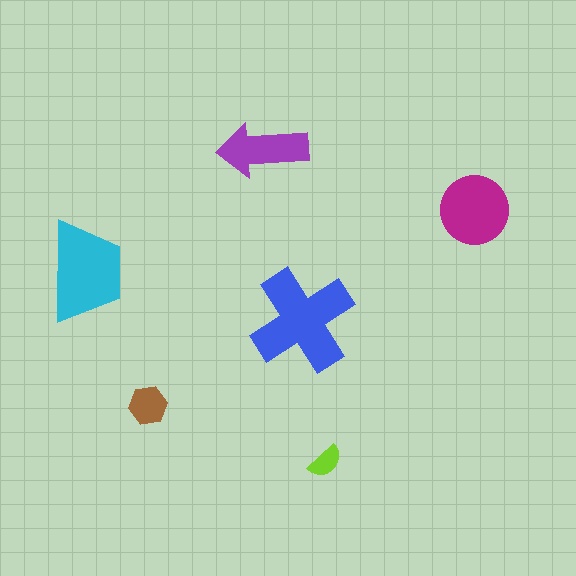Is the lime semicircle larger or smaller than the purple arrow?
Smaller.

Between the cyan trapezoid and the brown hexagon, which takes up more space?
The cyan trapezoid.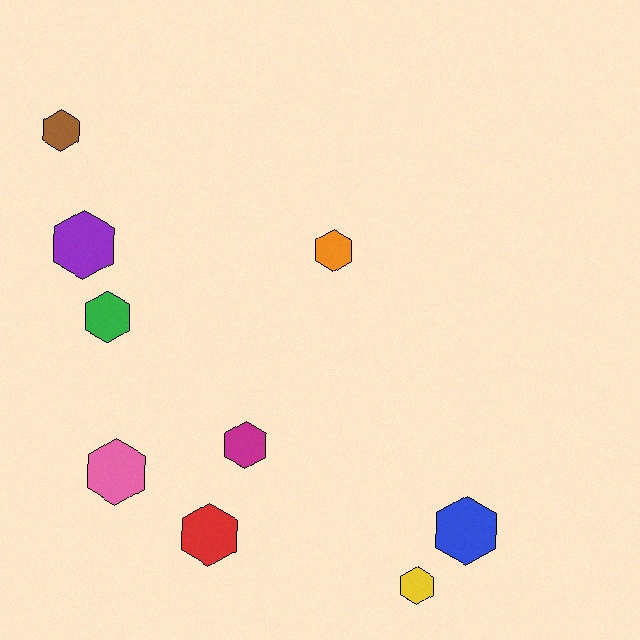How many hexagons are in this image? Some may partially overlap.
There are 9 hexagons.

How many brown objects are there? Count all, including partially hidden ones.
There is 1 brown object.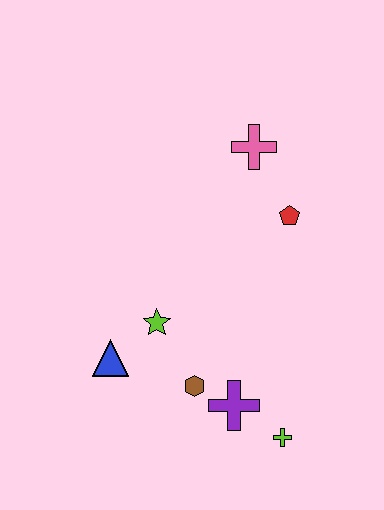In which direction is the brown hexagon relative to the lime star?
The brown hexagon is below the lime star.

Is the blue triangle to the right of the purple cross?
No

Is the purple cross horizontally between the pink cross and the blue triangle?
Yes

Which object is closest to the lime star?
The blue triangle is closest to the lime star.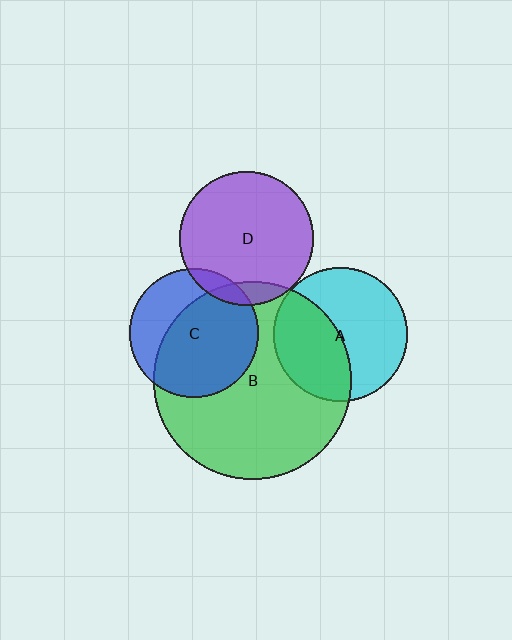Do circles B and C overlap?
Yes.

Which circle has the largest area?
Circle B (green).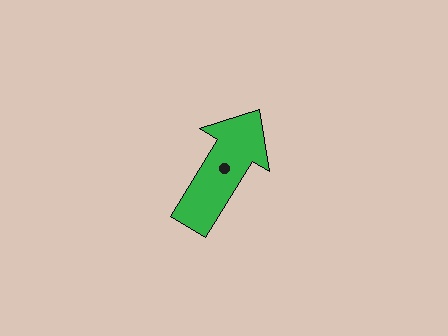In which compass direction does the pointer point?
Northeast.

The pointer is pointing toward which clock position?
Roughly 1 o'clock.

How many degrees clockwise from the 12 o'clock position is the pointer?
Approximately 31 degrees.